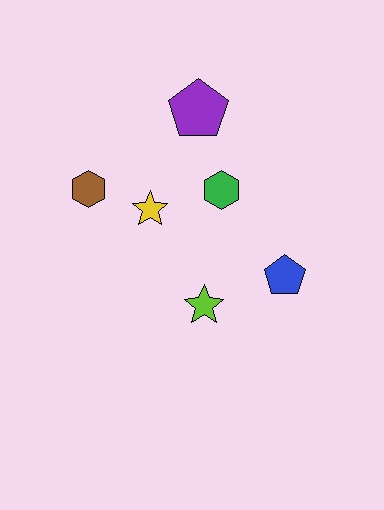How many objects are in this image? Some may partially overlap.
There are 6 objects.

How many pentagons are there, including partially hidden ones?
There are 2 pentagons.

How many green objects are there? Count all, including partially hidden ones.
There is 1 green object.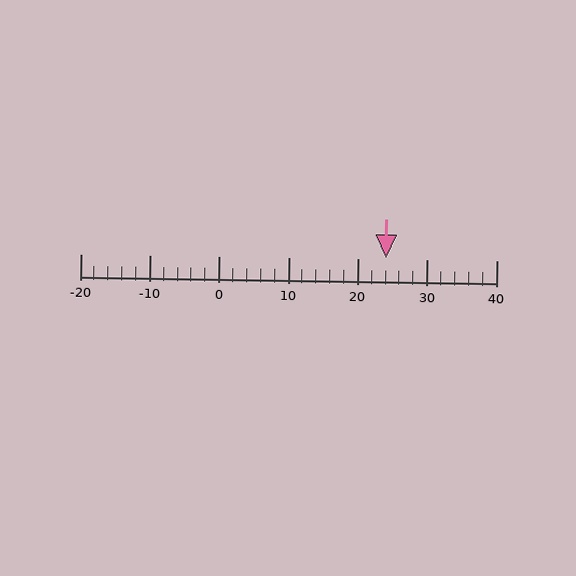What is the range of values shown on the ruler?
The ruler shows values from -20 to 40.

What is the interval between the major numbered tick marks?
The major tick marks are spaced 10 units apart.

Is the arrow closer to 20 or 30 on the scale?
The arrow is closer to 20.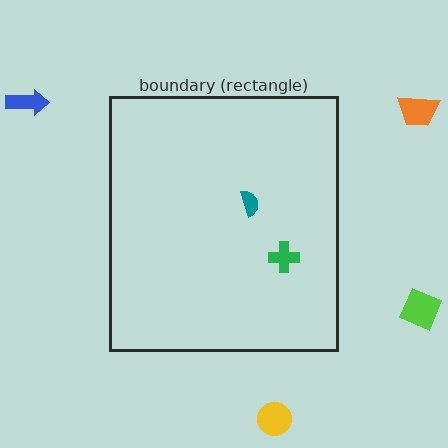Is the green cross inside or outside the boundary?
Inside.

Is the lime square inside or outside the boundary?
Outside.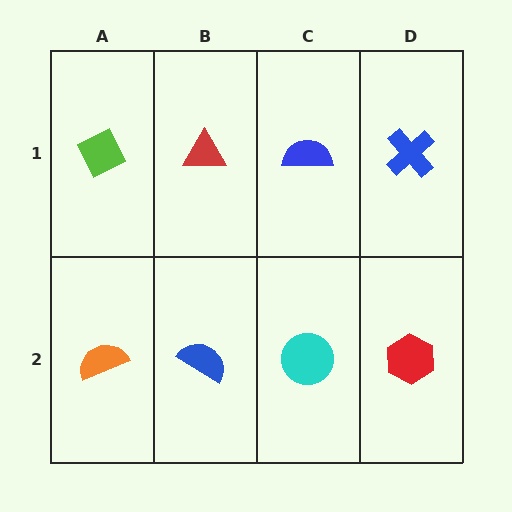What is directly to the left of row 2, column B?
An orange semicircle.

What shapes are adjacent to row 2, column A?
A lime diamond (row 1, column A), a blue semicircle (row 2, column B).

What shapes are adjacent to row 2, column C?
A blue semicircle (row 1, column C), a blue semicircle (row 2, column B), a red hexagon (row 2, column D).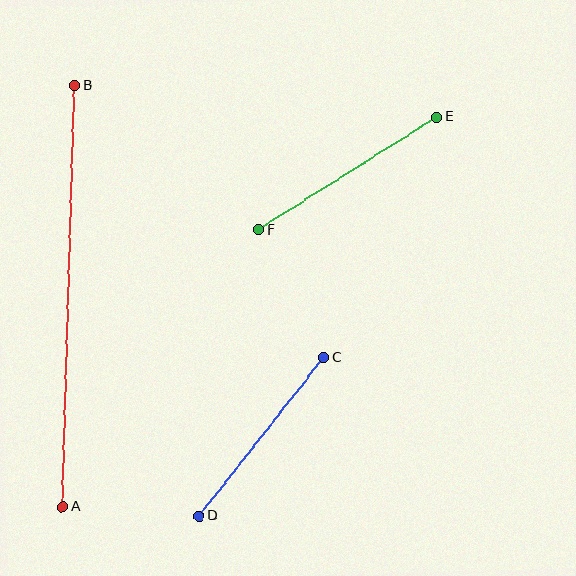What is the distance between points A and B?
The distance is approximately 422 pixels.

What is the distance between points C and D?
The distance is approximately 202 pixels.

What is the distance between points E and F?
The distance is approximately 210 pixels.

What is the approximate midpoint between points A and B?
The midpoint is at approximately (69, 296) pixels.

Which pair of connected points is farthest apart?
Points A and B are farthest apart.